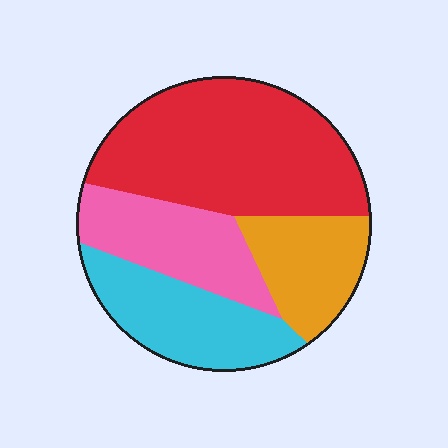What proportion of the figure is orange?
Orange covers 17% of the figure.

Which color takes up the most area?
Red, at roughly 45%.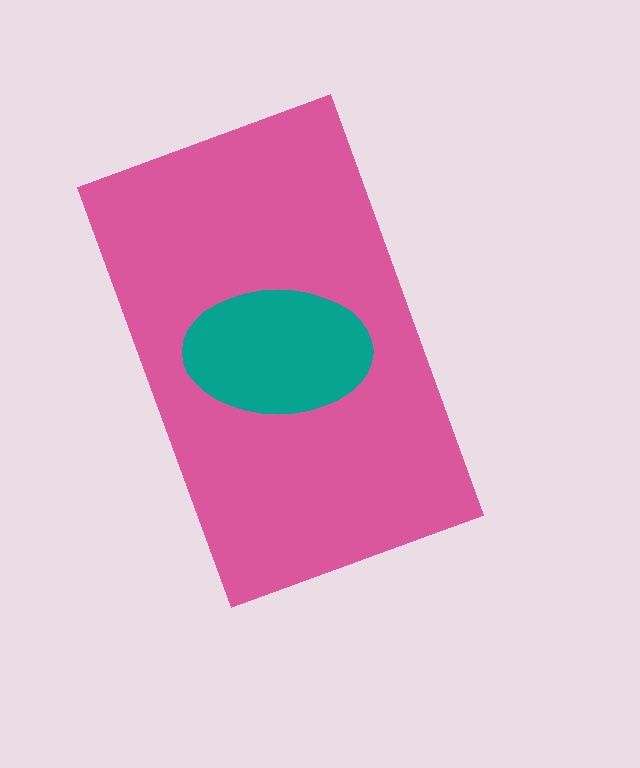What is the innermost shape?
The teal ellipse.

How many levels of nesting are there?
2.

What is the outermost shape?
The pink rectangle.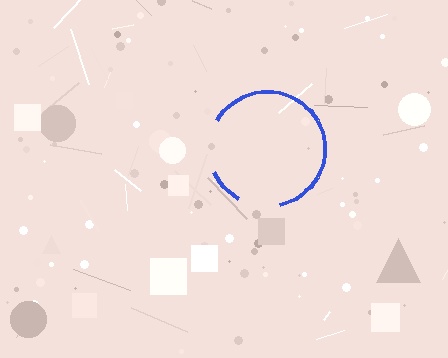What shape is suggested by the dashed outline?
The dashed outline suggests a circle.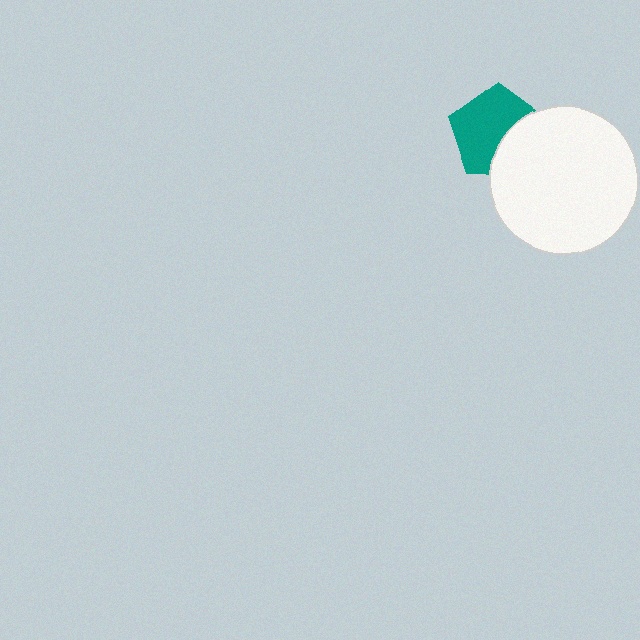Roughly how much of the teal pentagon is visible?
About half of it is visible (roughly 65%).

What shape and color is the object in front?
The object in front is a white circle.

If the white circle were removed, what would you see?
You would see the complete teal pentagon.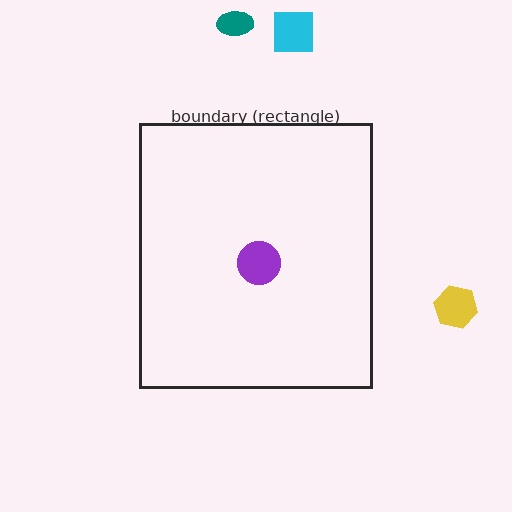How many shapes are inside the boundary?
1 inside, 3 outside.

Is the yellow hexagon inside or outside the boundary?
Outside.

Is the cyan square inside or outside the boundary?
Outside.